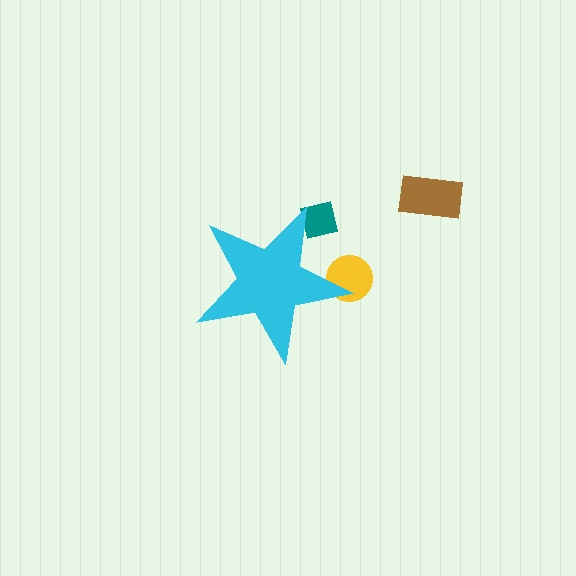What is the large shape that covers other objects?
A cyan star.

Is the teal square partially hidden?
Yes, the teal square is partially hidden behind the cyan star.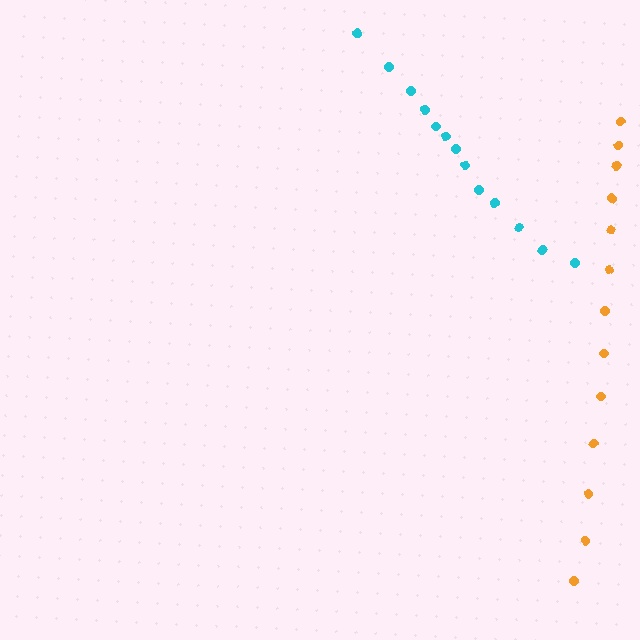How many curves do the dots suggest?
There are 2 distinct paths.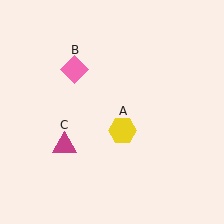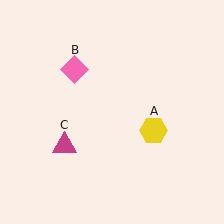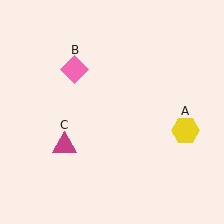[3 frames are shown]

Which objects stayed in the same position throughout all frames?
Pink diamond (object B) and magenta triangle (object C) remained stationary.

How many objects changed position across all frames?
1 object changed position: yellow hexagon (object A).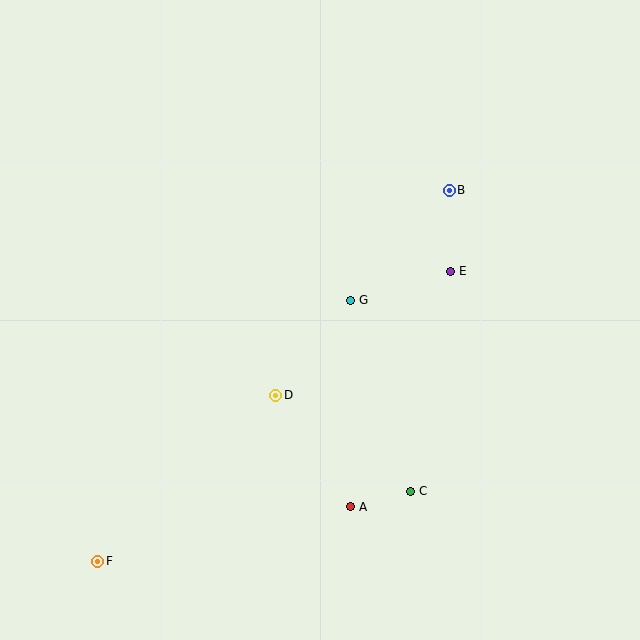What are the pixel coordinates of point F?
Point F is at (98, 561).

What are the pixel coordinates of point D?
Point D is at (276, 395).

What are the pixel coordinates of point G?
Point G is at (351, 300).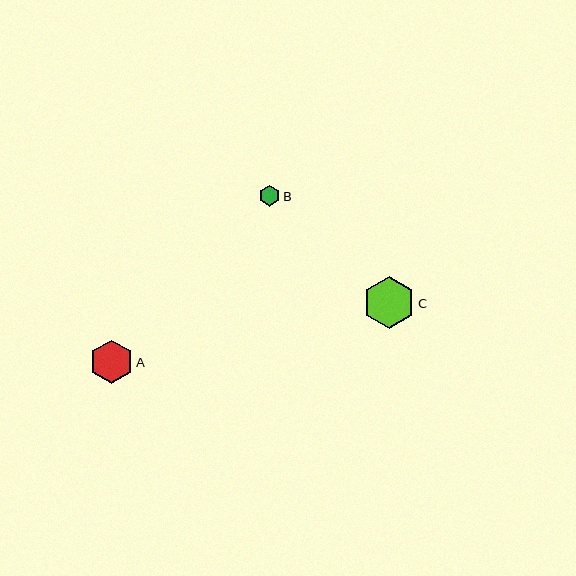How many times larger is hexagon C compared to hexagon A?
Hexagon C is approximately 1.2 times the size of hexagon A.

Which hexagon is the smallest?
Hexagon B is the smallest with a size of approximately 21 pixels.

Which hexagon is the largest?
Hexagon C is the largest with a size of approximately 51 pixels.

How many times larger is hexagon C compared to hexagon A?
Hexagon C is approximately 1.2 times the size of hexagon A.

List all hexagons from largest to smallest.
From largest to smallest: C, A, B.